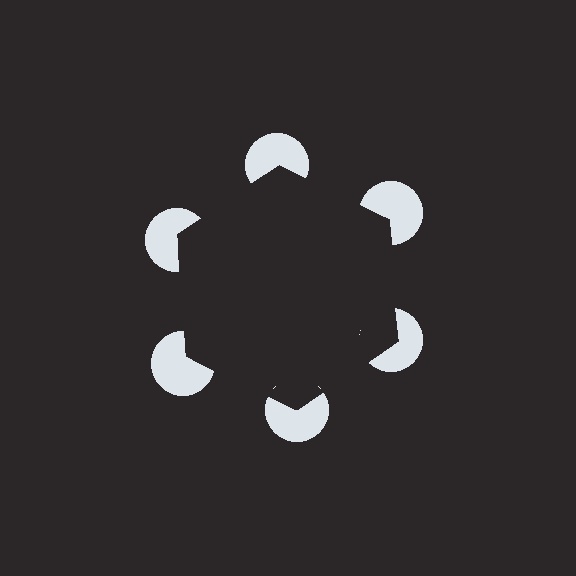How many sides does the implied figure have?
6 sides.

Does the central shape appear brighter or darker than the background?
It typically appears slightly darker than the background, even though no actual brightness change is drawn.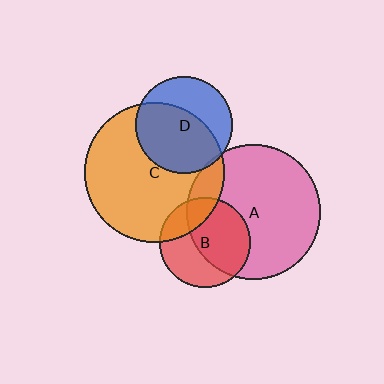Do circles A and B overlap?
Yes.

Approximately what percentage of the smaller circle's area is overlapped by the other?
Approximately 55%.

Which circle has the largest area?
Circle C (orange).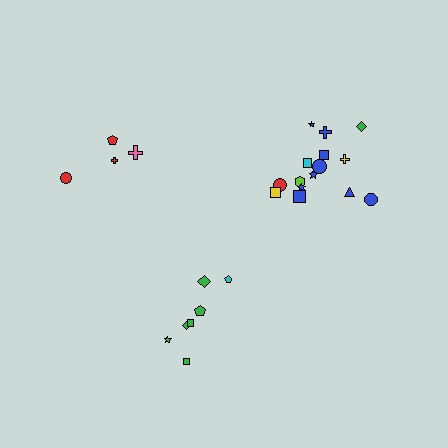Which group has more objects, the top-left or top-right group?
The top-right group.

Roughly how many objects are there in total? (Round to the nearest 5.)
Roughly 25 objects in total.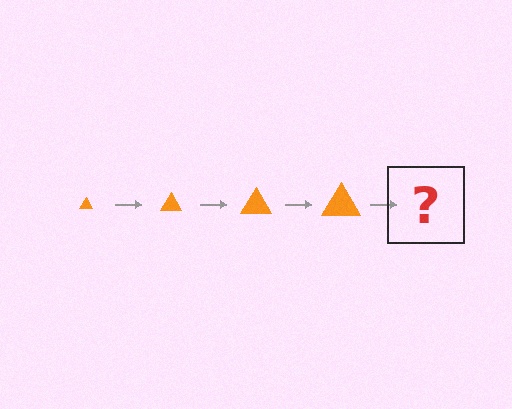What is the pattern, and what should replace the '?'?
The pattern is that the triangle gets progressively larger each step. The '?' should be an orange triangle, larger than the previous one.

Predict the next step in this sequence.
The next step is an orange triangle, larger than the previous one.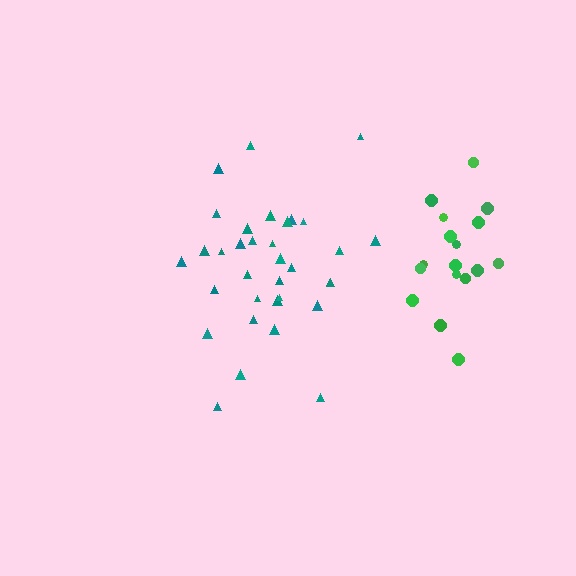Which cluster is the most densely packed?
Teal.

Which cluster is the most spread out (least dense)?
Green.